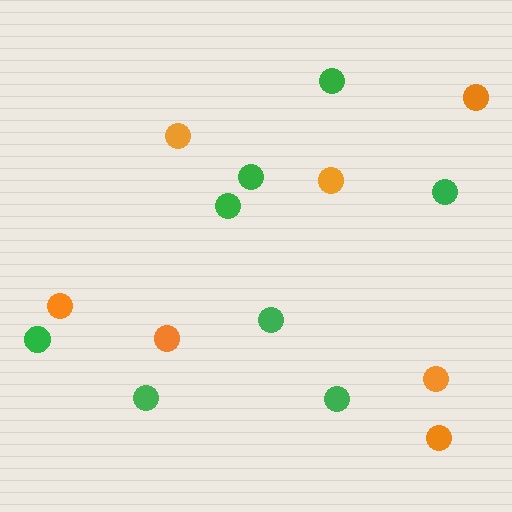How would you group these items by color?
There are 2 groups: one group of orange circles (7) and one group of green circles (8).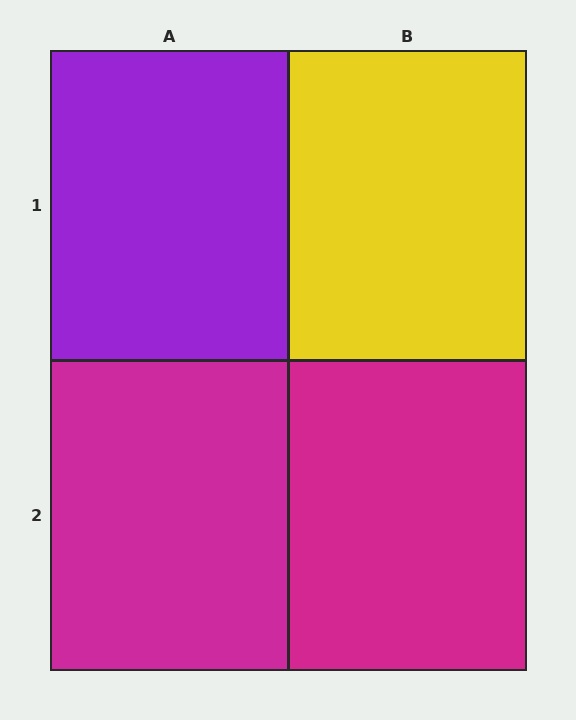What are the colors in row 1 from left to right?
Purple, yellow.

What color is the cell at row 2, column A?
Magenta.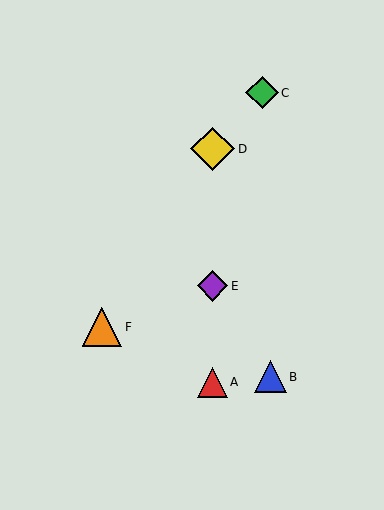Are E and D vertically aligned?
Yes, both are at x≈213.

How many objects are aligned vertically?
3 objects (A, D, E) are aligned vertically.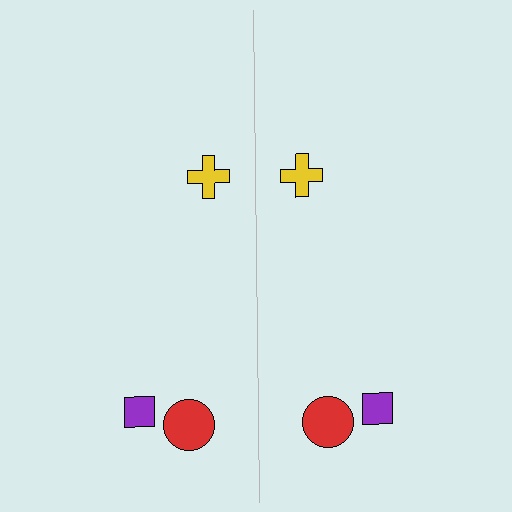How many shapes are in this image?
There are 6 shapes in this image.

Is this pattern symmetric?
Yes, this pattern has bilateral (reflection) symmetry.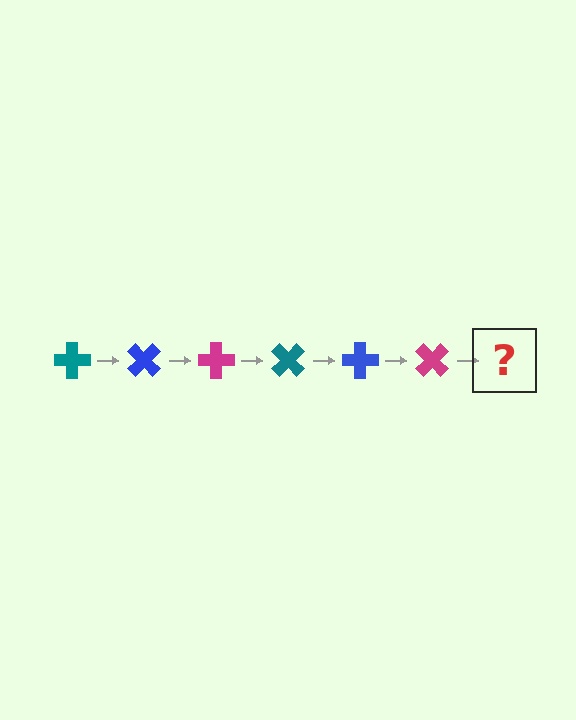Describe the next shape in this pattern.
It should be a teal cross, rotated 270 degrees from the start.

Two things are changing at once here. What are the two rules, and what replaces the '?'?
The two rules are that it rotates 45 degrees each step and the color cycles through teal, blue, and magenta. The '?' should be a teal cross, rotated 270 degrees from the start.